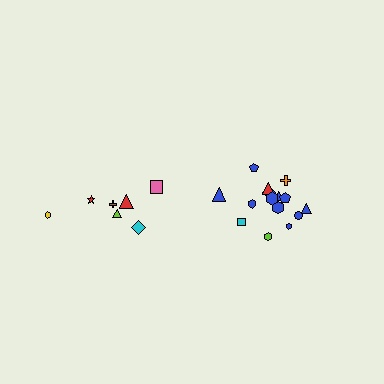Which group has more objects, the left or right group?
The right group.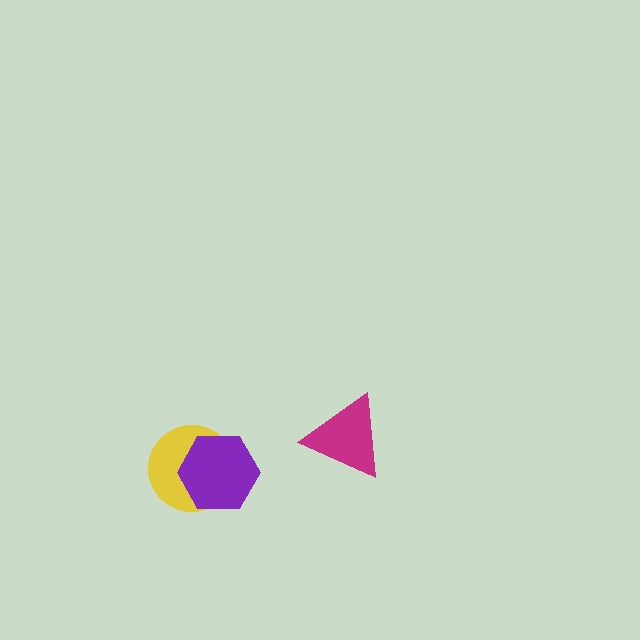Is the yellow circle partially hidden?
Yes, it is partially covered by another shape.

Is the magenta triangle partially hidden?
No, no other shape covers it.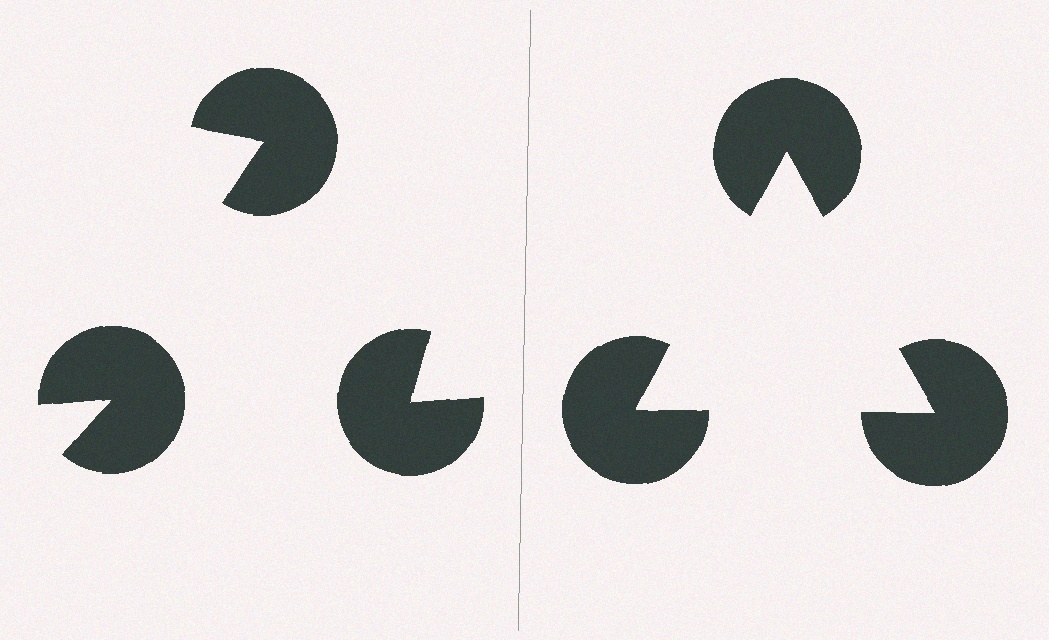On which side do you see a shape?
An illusory triangle appears on the right side. On the left side the wedge cuts are rotated, so no coherent shape forms.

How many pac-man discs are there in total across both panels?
6 — 3 on each side.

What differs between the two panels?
The pac-man discs are positioned identically on both sides; only the wedge orientations differ. On the right they align to a triangle; on the left they are misaligned.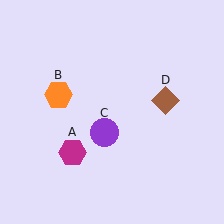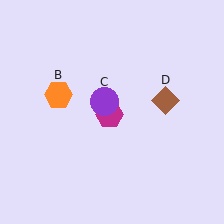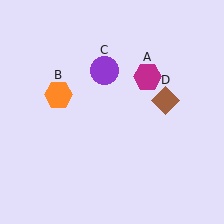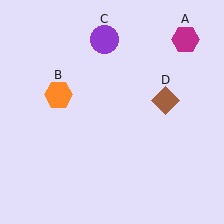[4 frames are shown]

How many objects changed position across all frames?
2 objects changed position: magenta hexagon (object A), purple circle (object C).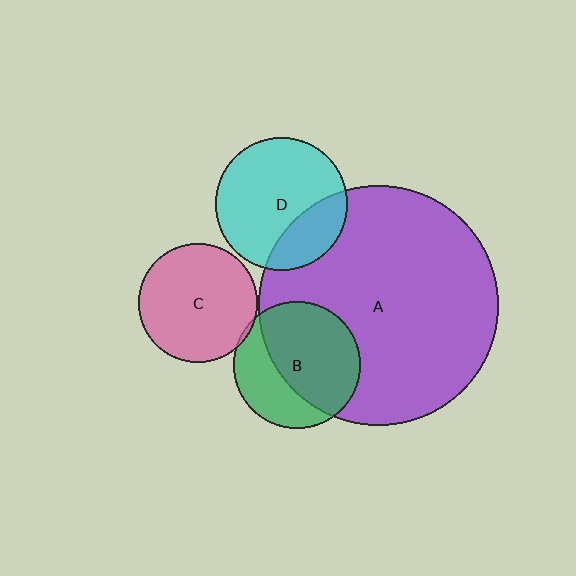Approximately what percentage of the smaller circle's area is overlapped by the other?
Approximately 5%.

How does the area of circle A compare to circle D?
Approximately 3.3 times.